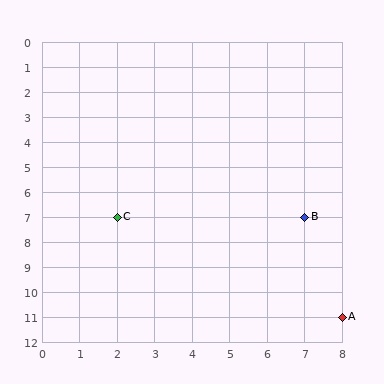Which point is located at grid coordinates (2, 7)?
Point C is at (2, 7).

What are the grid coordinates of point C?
Point C is at grid coordinates (2, 7).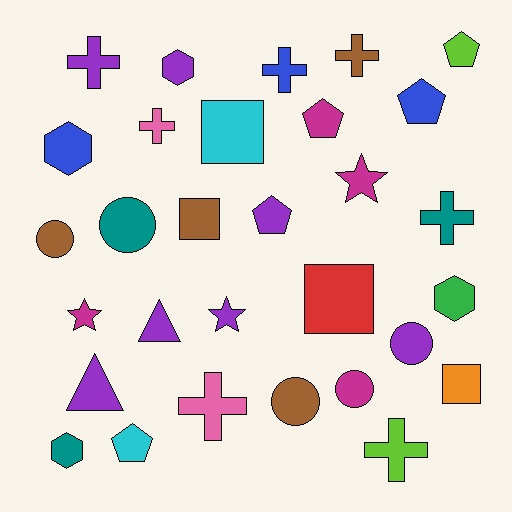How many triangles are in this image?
There are 2 triangles.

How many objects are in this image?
There are 30 objects.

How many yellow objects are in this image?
There are no yellow objects.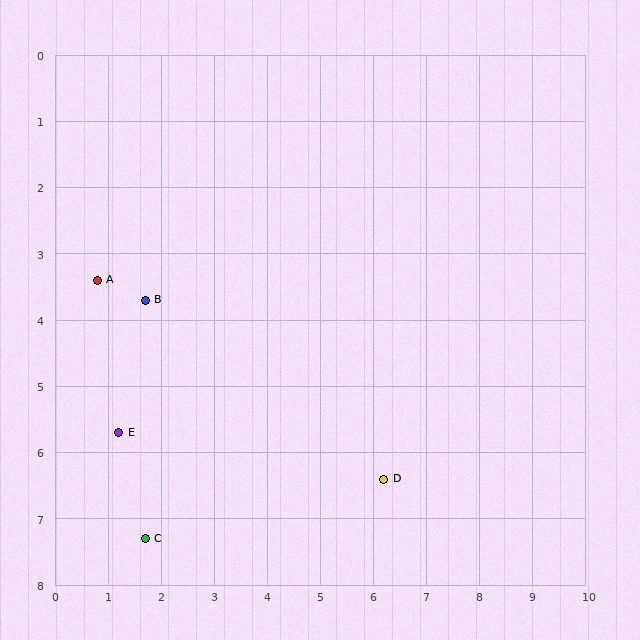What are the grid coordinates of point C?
Point C is at approximately (1.7, 7.3).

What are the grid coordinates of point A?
Point A is at approximately (0.8, 3.4).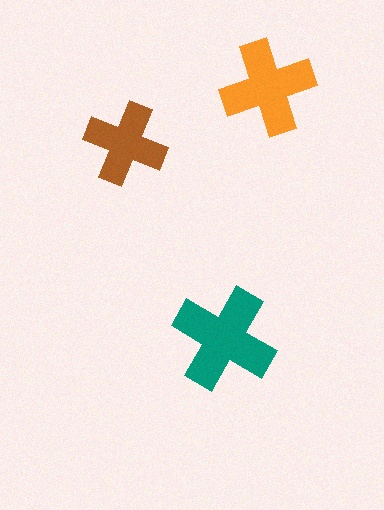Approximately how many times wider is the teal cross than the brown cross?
About 1.5 times wider.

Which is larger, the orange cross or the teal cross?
The teal one.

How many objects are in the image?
There are 3 objects in the image.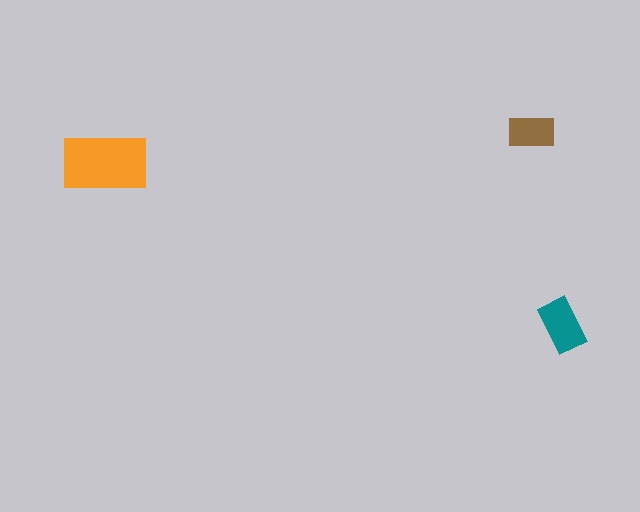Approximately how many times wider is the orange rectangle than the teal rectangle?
About 1.5 times wider.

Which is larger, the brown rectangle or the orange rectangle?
The orange one.